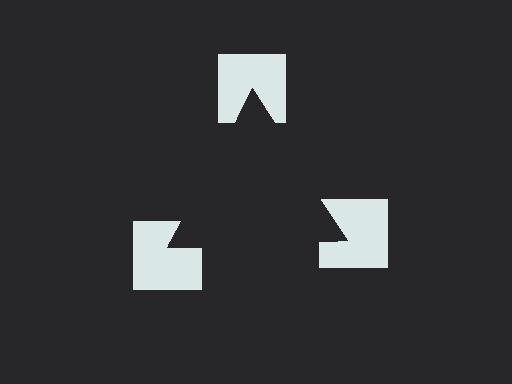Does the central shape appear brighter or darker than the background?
It typically appears slightly darker than the background, even though no actual brightness change is drawn.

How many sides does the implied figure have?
3 sides.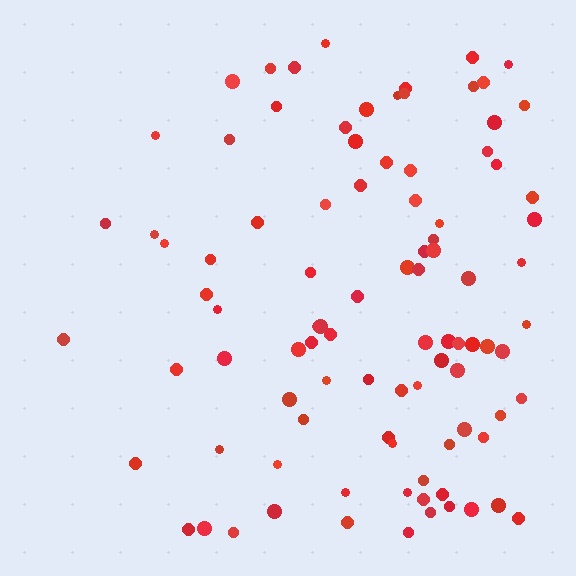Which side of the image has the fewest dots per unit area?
The left.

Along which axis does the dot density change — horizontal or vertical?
Horizontal.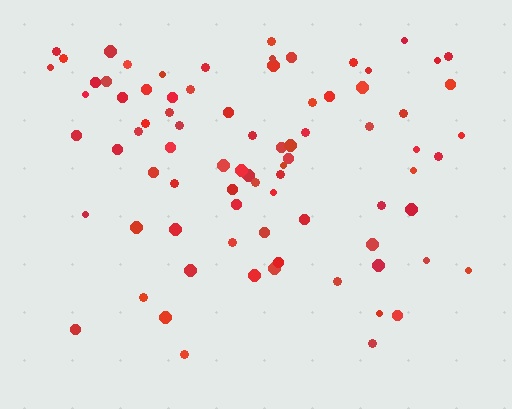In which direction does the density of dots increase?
From bottom to top, with the top side densest.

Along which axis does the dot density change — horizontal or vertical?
Vertical.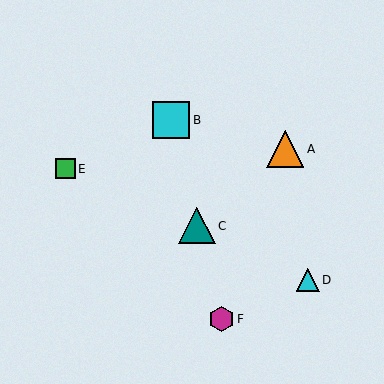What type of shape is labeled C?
Shape C is a teal triangle.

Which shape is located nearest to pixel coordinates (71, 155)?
The green square (labeled E) at (65, 169) is nearest to that location.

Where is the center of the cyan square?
The center of the cyan square is at (171, 120).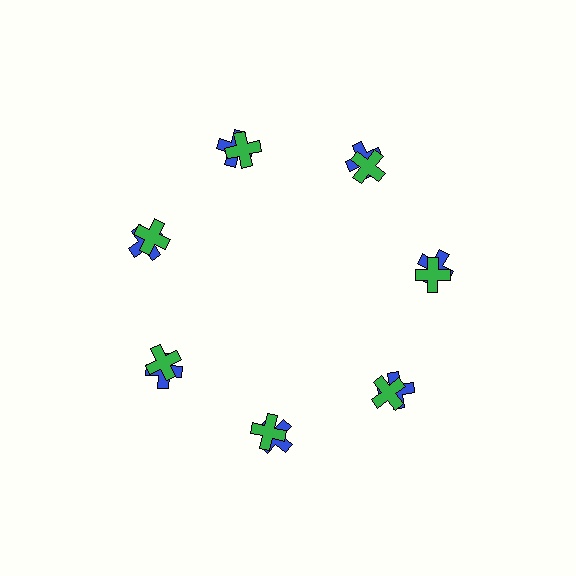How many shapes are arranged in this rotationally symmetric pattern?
There are 14 shapes, arranged in 7 groups of 2.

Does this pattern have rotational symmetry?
Yes, this pattern has 7-fold rotational symmetry. It looks the same after rotating 51 degrees around the center.